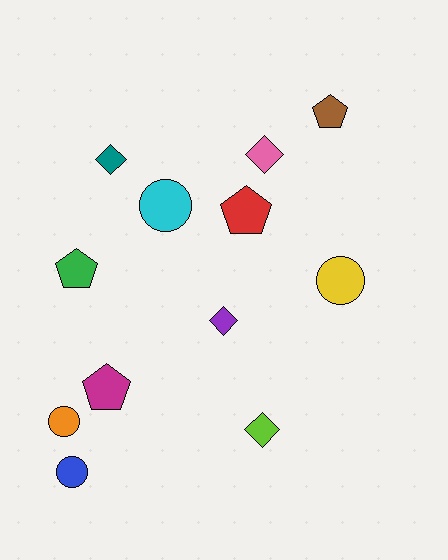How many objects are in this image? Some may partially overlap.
There are 12 objects.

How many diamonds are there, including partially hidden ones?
There are 4 diamonds.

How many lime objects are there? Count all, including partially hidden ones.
There is 1 lime object.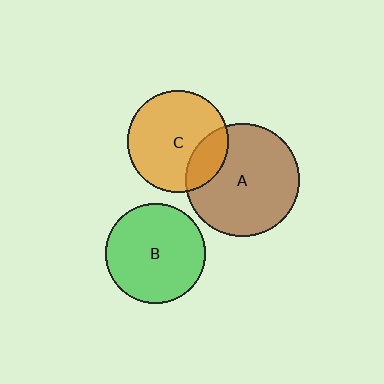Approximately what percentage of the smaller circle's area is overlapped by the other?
Approximately 20%.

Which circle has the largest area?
Circle A (brown).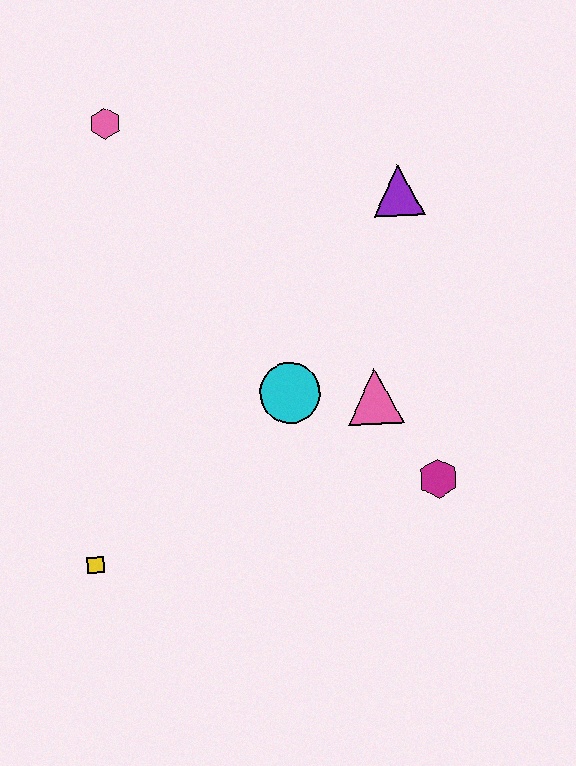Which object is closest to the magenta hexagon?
The pink triangle is closest to the magenta hexagon.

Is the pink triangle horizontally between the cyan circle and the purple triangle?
Yes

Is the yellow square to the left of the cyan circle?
Yes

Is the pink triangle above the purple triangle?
No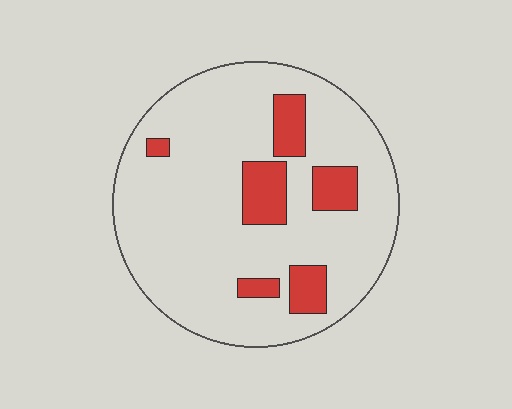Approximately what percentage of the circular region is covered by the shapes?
Approximately 15%.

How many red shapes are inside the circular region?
6.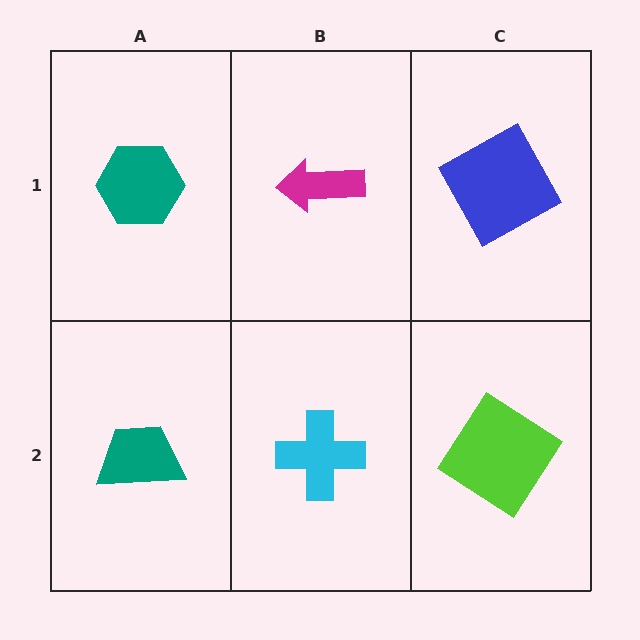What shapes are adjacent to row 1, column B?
A cyan cross (row 2, column B), a teal hexagon (row 1, column A), a blue square (row 1, column C).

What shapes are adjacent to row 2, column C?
A blue square (row 1, column C), a cyan cross (row 2, column B).